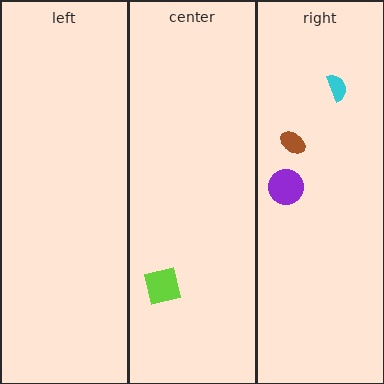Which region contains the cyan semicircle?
The right region.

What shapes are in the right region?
The purple circle, the cyan semicircle, the brown ellipse.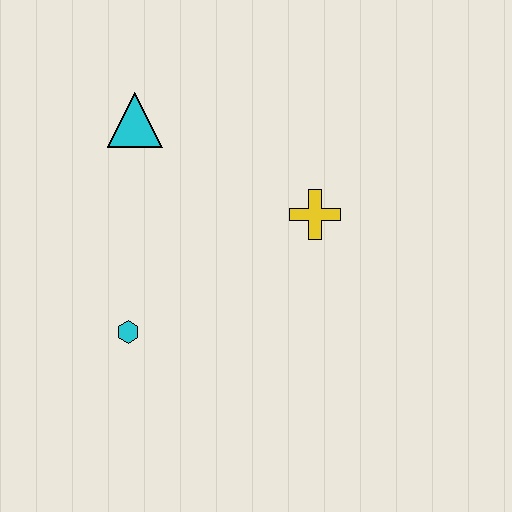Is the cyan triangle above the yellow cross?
Yes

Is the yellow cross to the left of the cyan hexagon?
No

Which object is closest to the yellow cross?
The cyan triangle is closest to the yellow cross.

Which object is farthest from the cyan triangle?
The cyan hexagon is farthest from the cyan triangle.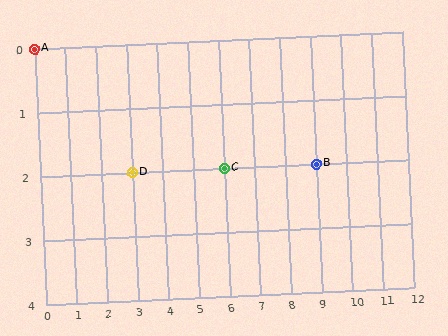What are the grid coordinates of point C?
Point C is at grid coordinates (6, 2).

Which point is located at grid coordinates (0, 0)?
Point A is at (0, 0).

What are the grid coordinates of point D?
Point D is at grid coordinates (3, 2).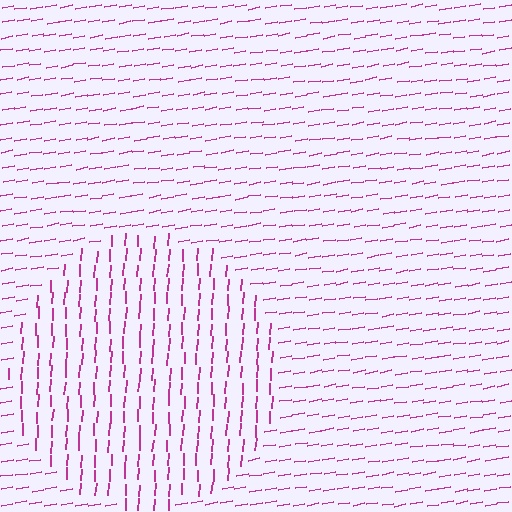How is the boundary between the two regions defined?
The boundary is defined purely by a change in line orientation (approximately 77 degrees difference). All lines are the same color and thickness.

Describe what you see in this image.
The image is filled with small magenta line segments. A circle region in the image has lines oriented differently from the surrounding lines, creating a visible texture boundary.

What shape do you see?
I see a circle.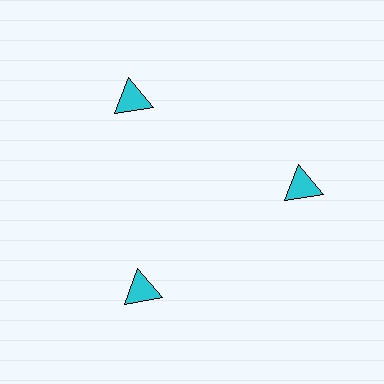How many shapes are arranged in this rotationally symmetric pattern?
There are 3 shapes, arranged in 3 groups of 1.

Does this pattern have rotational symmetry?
Yes, this pattern has 3-fold rotational symmetry. It looks the same after rotating 120 degrees around the center.